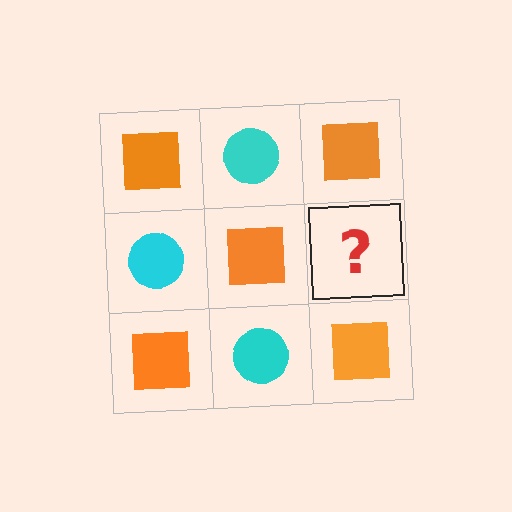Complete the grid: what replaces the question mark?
The question mark should be replaced with a cyan circle.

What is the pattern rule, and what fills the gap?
The rule is that it alternates orange square and cyan circle in a checkerboard pattern. The gap should be filled with a cyan circle.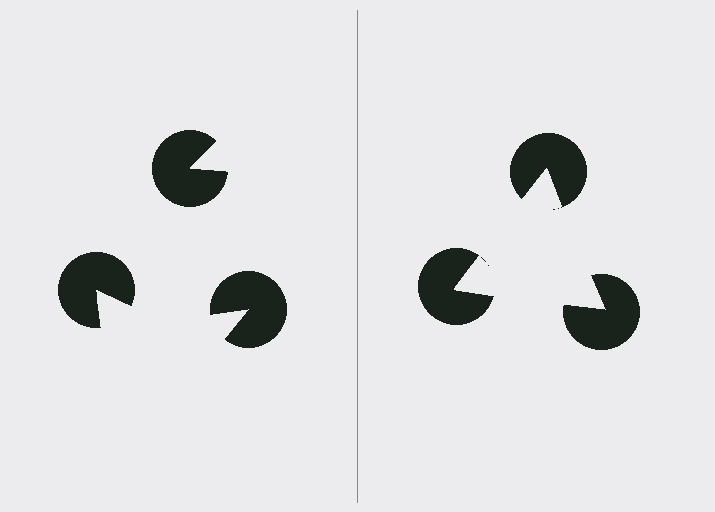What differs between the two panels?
The pac-man discs are positioned identically on both sides; only the wedge orientations differ. On the right they align to a triangle; on the left they are misaligned.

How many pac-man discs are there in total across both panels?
6 — 3 on each side.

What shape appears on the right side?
An illusory triangle.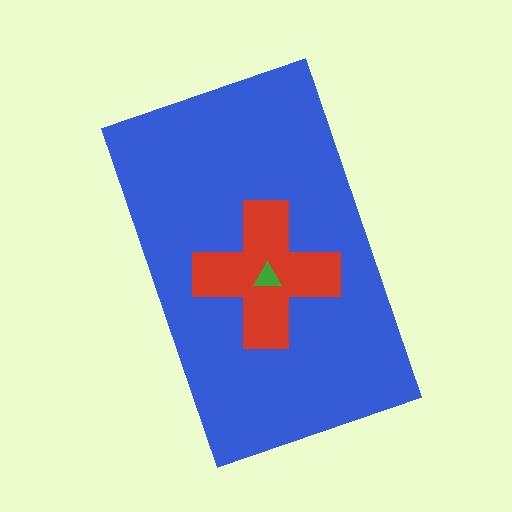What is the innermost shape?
The green triangle.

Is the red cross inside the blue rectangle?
Yes.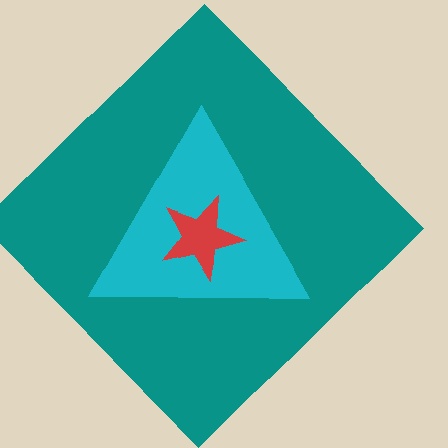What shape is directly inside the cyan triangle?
The red star.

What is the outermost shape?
The teal diamond.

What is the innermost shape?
The red star.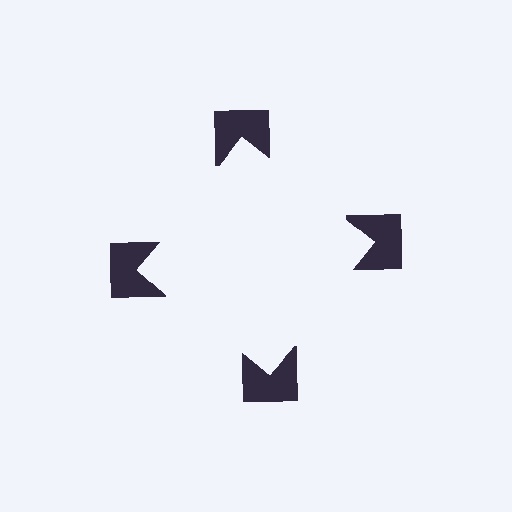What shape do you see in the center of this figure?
An illusory square — its edges are inferred from the aligned wedge cuts in the notched squares, not physically drawn.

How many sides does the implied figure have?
4 sides.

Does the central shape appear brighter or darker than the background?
It typically appears slightly brighter than the background, even though no actual brightness change is drawn.